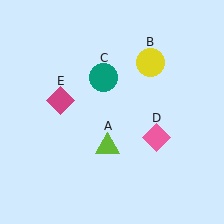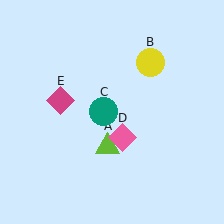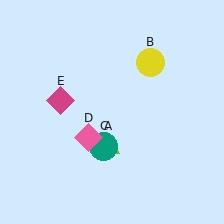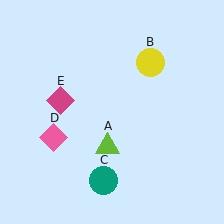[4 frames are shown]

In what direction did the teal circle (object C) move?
The teal circle (object C) moved down.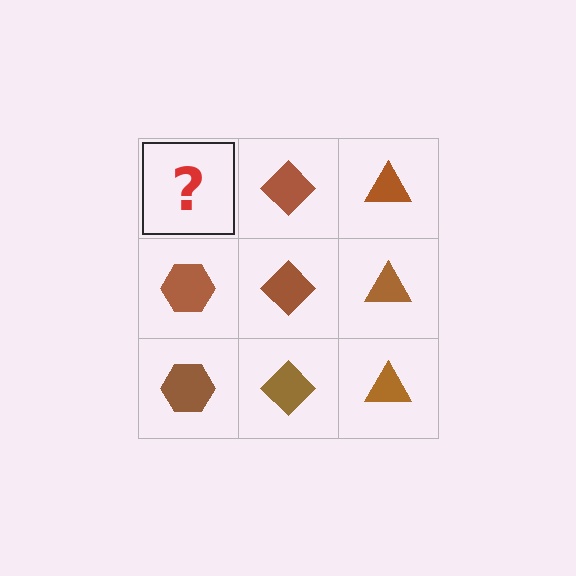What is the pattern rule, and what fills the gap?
The rule is that each column has a consistent shape. The gap should be filled with a brown hexagon.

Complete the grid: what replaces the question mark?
The question mark should be replaced with a brown hexagon.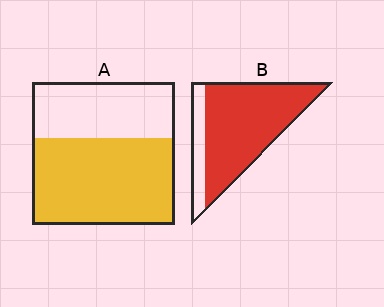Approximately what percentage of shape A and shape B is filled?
A is approximately 60% and B is approximately 80%.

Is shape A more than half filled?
Yes.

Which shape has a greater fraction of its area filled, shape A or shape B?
Shape B.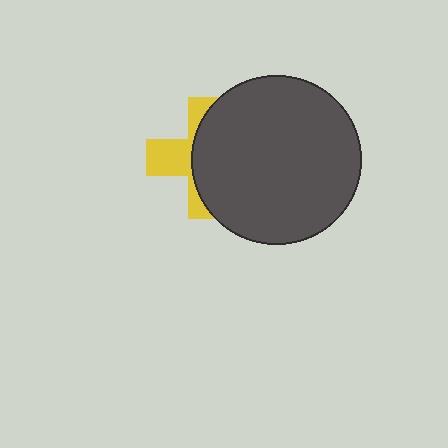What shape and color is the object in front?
The object in front is a dark gray circle.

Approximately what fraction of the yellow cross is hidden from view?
Roughly 62% of the yellow cross is hidden behind the dark gray circle.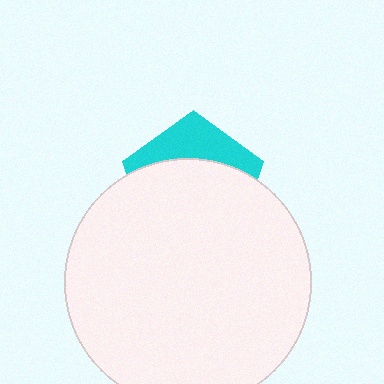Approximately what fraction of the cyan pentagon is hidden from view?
Roughly 69% of the cyan pentagon is hidden behind the white circle.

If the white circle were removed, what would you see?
You would see the complete cyan pentagon.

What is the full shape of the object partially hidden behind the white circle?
The partially hidden object is a cyan pentagon.